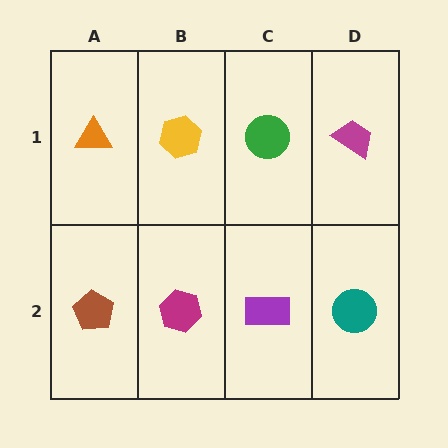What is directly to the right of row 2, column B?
A purple rectangle.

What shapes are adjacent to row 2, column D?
A magenta trapezoid (row 1, column D), a purple rectangle (row 2, column C).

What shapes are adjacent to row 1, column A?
A brown pentagon (row 2, column A), a yellow hexagon (row 1, column B).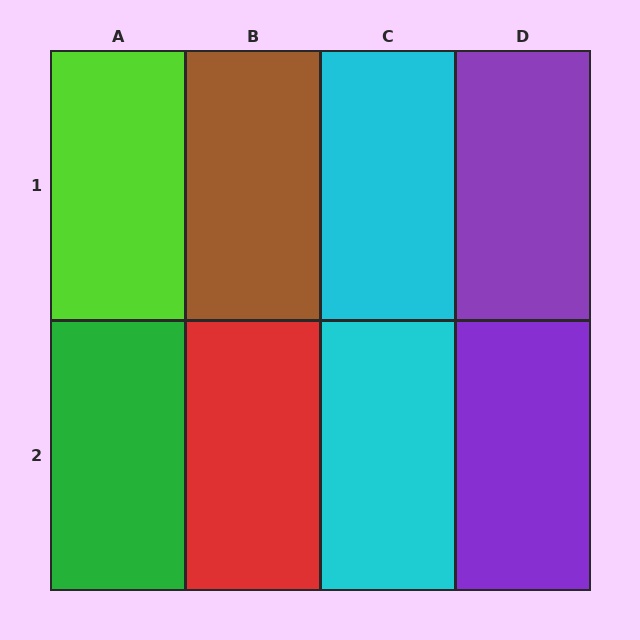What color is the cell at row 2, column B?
Red.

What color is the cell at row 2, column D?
Purple.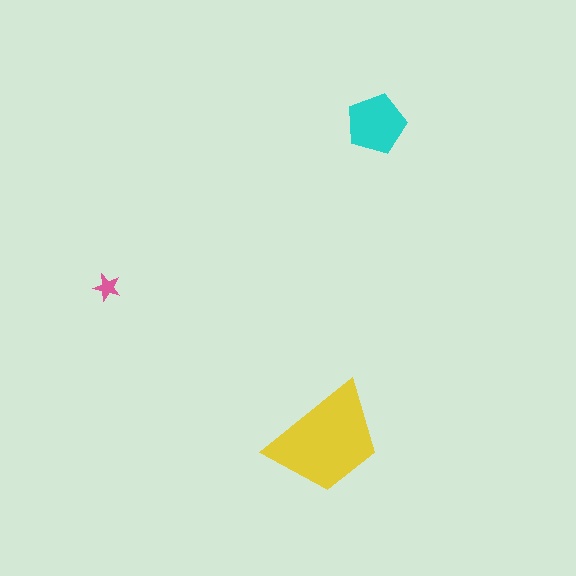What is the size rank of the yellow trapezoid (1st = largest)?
1st.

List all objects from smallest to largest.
The pink star, the cyan pentagon, the yellow trapezoid.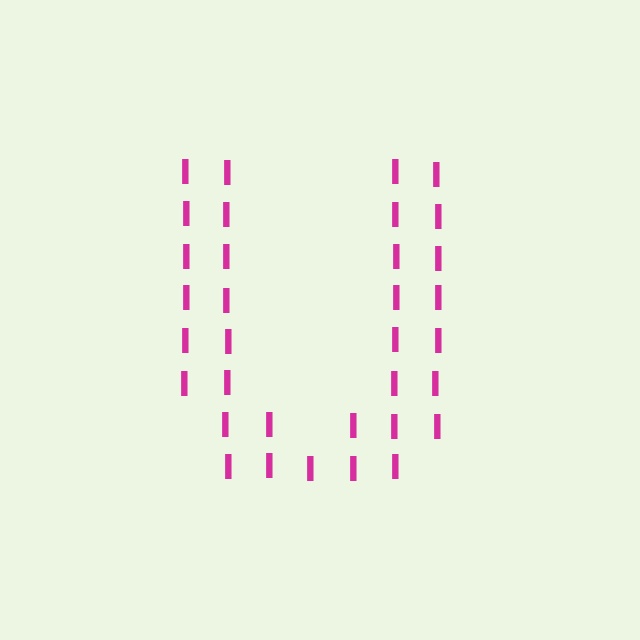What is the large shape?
The large shape is the letter U.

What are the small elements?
The small elements are letter I's.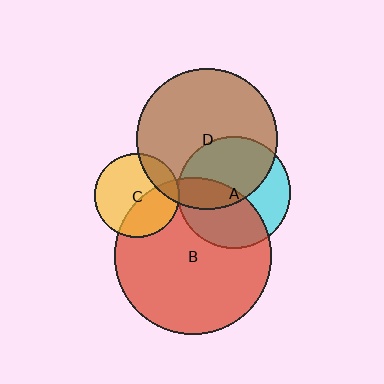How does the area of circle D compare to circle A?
Approximately 1.6 times.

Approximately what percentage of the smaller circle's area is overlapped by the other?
Approximately 5%.